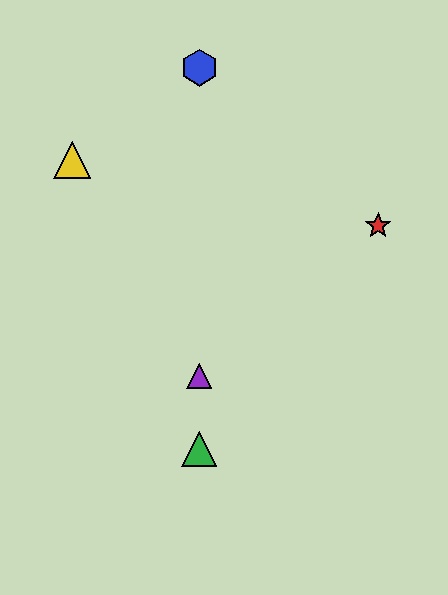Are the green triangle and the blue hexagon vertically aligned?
Yes, both are at x≈199.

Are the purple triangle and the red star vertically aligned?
No, the purple triangle is at x≈199 and the red star is at x≈378.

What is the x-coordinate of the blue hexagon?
The blue hexagon is at x≈199.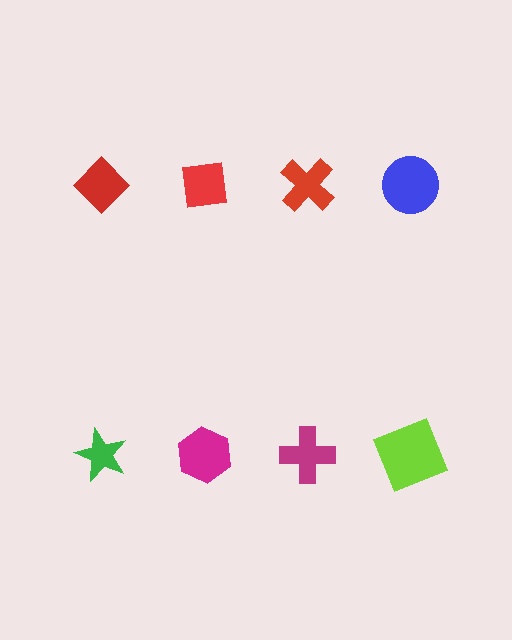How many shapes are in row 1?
4 shapes.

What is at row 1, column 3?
A red cross.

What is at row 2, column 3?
A magenta cross.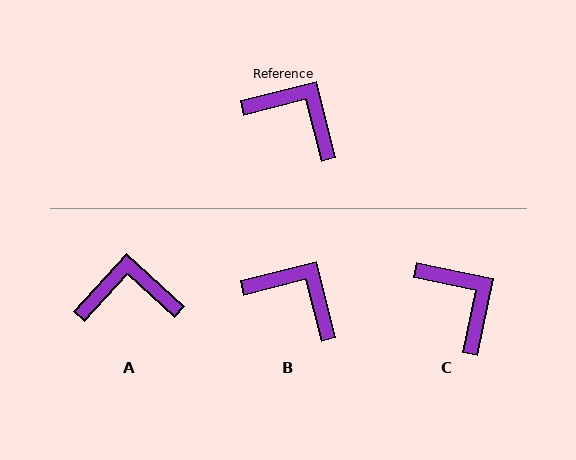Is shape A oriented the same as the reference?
No, it is off by about 34 degrees.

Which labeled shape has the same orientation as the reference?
B.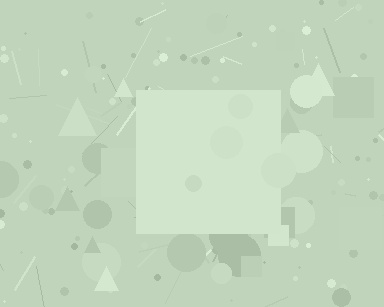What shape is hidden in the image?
A square is hidden in the image.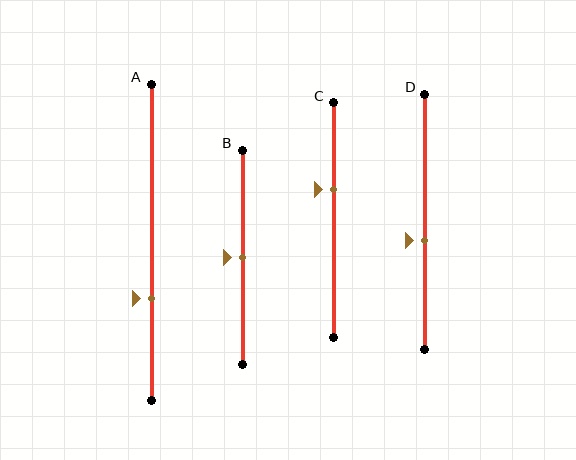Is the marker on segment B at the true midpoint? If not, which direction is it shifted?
Yes, the marker on segment B is at the true midpoint.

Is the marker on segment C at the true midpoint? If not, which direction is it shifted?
No, the marker on segment C is shifted upward by about 13% of the segment length.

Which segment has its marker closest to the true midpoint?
Segment B has its marker closest to the true midpoint.